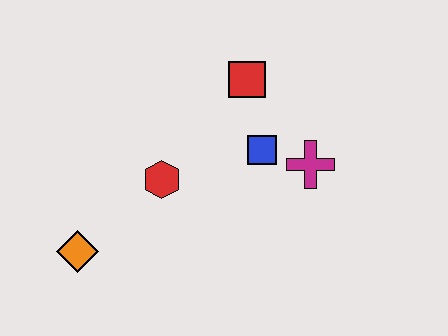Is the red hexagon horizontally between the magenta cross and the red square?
No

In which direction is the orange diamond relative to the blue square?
The orange diamond is to the left of the blue square.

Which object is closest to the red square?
The blue square is closest to the red square.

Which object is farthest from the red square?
The orange diamond is farthest from the red square.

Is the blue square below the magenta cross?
No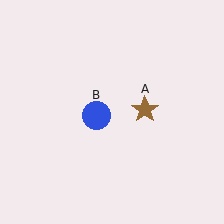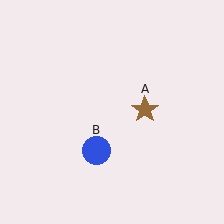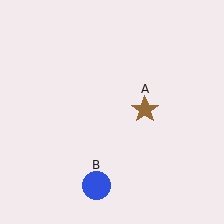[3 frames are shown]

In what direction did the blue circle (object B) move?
The blue circle (object B) moved down.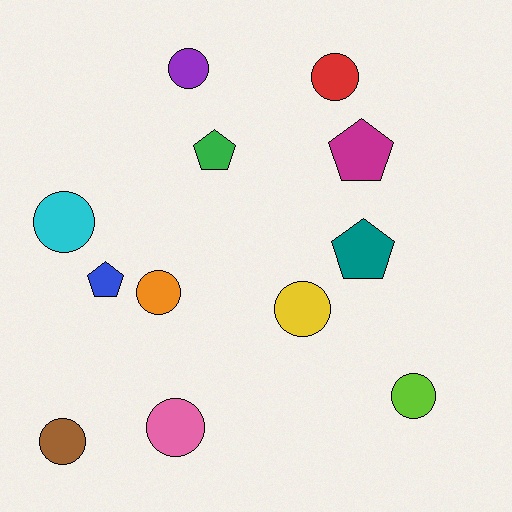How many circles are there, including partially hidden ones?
There are 8 circles.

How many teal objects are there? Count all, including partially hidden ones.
There is 1 teal object.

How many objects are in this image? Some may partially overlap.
There are 12 objects.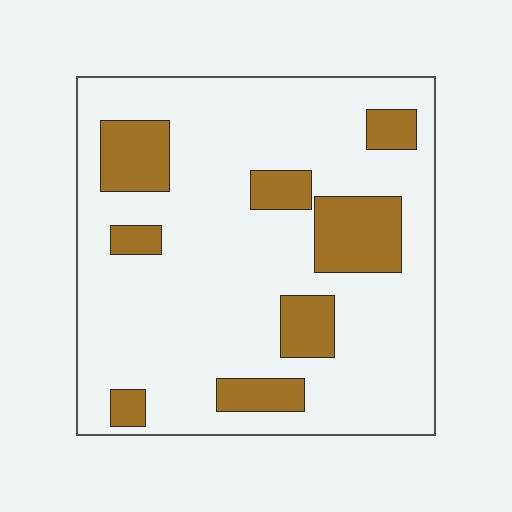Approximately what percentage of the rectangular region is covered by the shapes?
Approximately 20%.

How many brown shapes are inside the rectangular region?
8.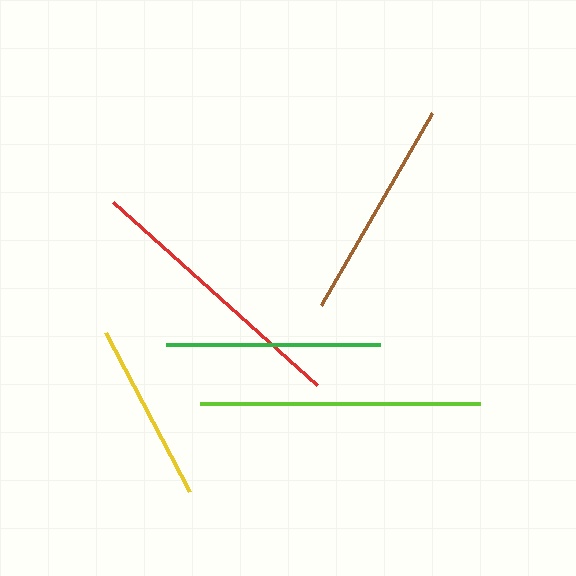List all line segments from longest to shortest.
From longest to shortest: lime, red, brown, green, yellow.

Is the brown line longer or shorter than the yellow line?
The brown line is longer than the yellow line.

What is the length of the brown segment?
The brown segment is approximately 222 pixels long.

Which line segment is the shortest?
The yellow line is the shortest at approximately 180 pixels.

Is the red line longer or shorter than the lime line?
The lime line is longer than the red line.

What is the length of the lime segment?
The lime segment is approximately 280 pixels long.